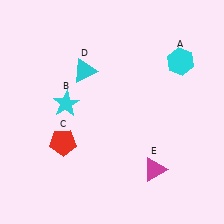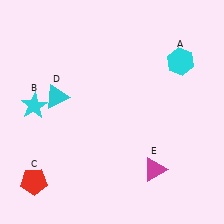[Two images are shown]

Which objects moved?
The objects that moved are: the cyan star (B), the red pentagon (C), the cyan triangle (D).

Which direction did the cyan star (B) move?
The cyan star (B) moved left.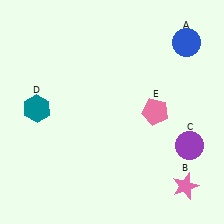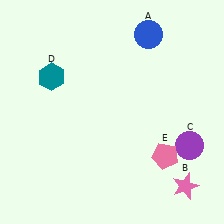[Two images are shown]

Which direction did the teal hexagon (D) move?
The teal hexagon (D) moved up.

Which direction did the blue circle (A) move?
The blue circle (A) moved left.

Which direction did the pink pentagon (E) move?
The pink pentagon (E) moved down.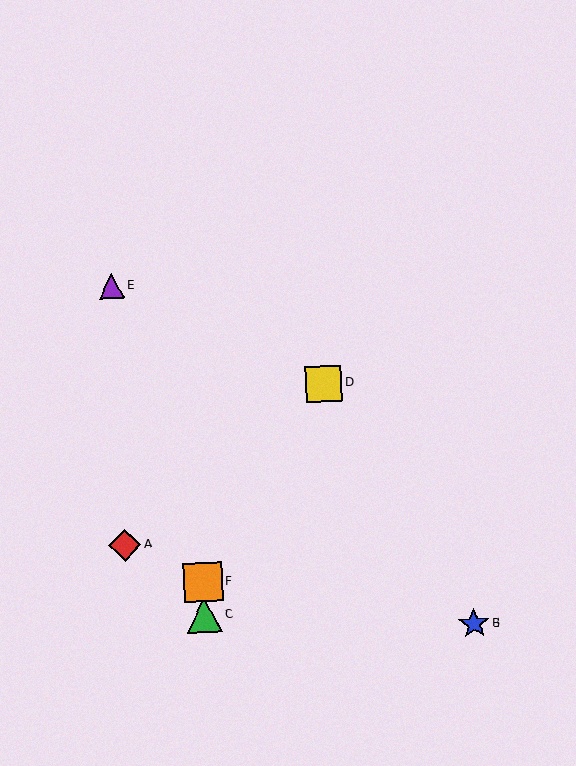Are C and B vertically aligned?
No, C is at x≈204 and B is at x≈474.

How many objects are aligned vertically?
2 objects (C, F) are aligned vertically.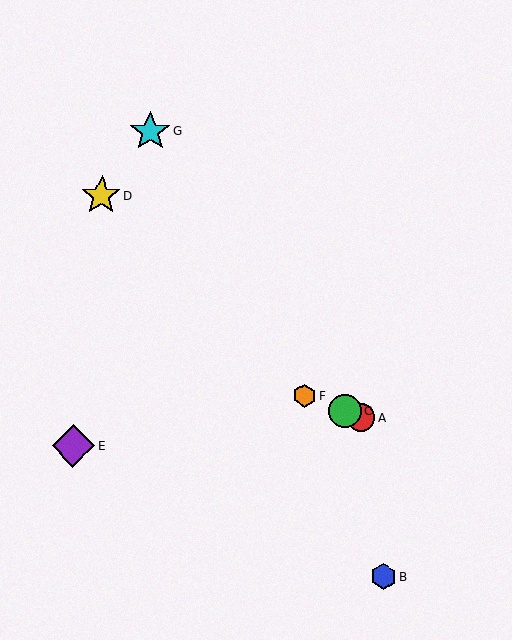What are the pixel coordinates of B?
Object B is at (384, 577).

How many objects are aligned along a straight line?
3 objects (A, C, F) are aligned along a straight line.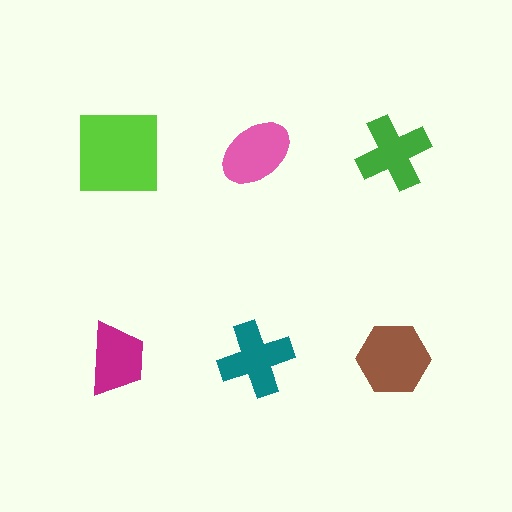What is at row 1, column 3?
A green cross.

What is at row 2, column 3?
A brown hexagon.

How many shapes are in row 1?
3 shapes.